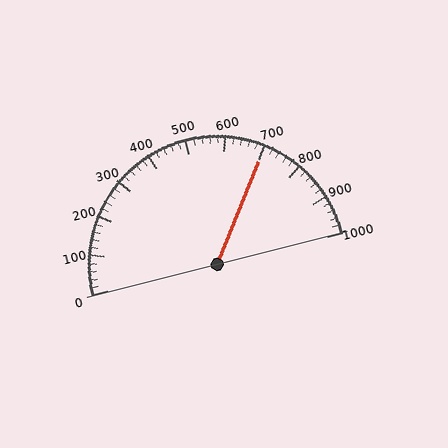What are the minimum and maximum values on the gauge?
The gauge ranges from 0 to 1000.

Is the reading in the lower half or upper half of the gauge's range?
The reading is in the upper half of the range (0 to 1000).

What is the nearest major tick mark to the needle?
The nearest major tick mark is 700.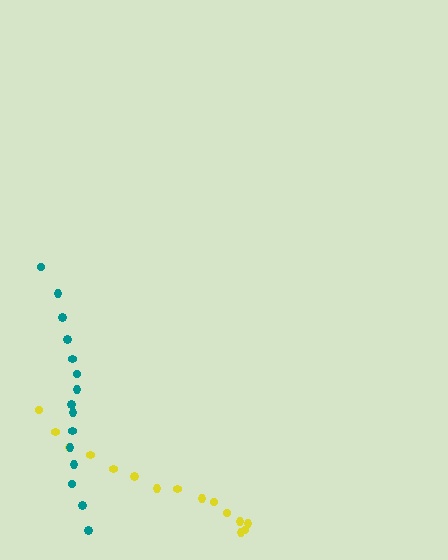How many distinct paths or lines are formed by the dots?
There are 2 distinct paths.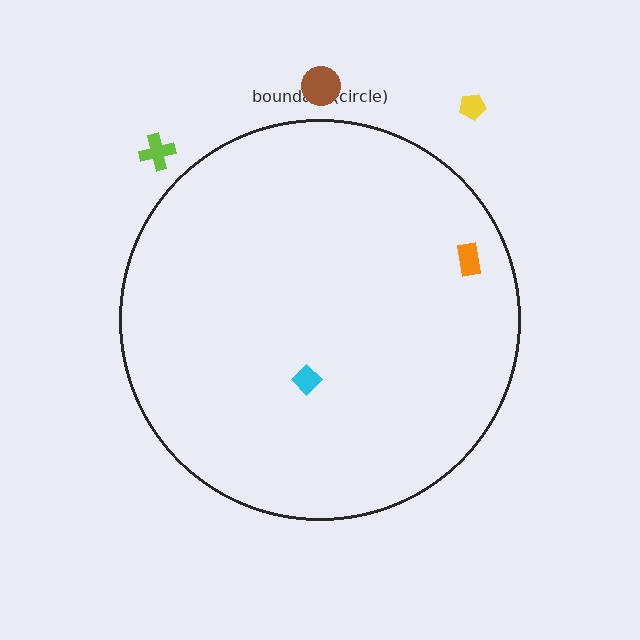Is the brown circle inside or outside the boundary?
Outside.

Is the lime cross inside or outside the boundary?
Outside.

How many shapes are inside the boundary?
2 inside, 3 outside.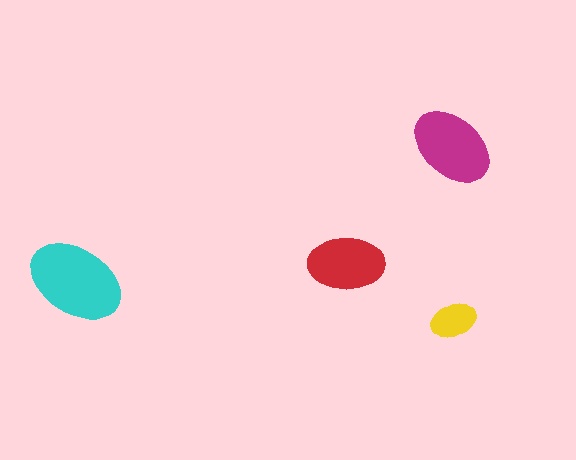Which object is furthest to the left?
The cyan ellipse is leftmost.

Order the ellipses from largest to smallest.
the cyan one, the magenta one, the red one, the yellow one.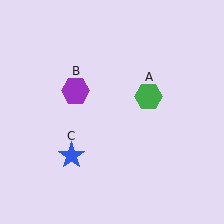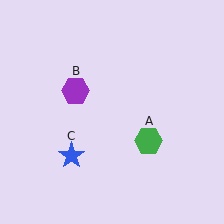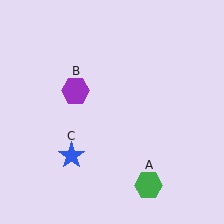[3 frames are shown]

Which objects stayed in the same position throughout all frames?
Purple hexagon (object B) and blue star (object C) remained stationary.